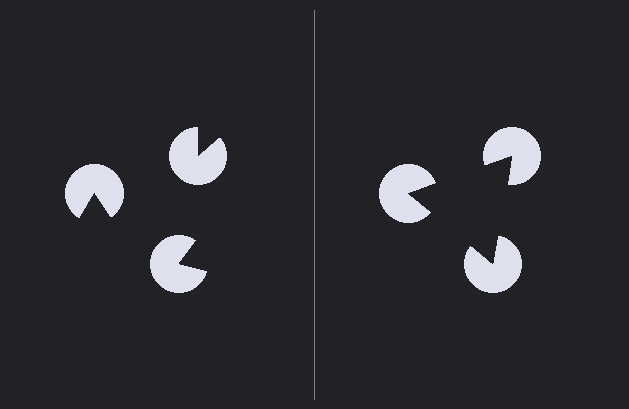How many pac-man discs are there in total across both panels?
6 — 3 on each side.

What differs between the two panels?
The pac-man discs are positioned identically on both sides; only the wedge orientations differ. On the right they align to a triangle; on the left they are misaligned.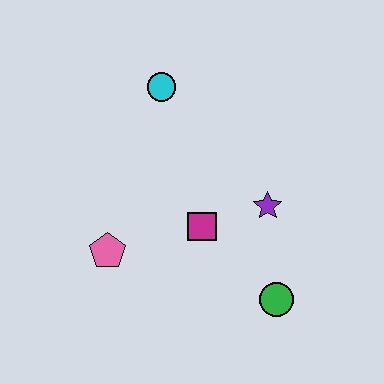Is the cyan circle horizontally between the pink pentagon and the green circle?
Yes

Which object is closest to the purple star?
The magenta square is closest to the purple star.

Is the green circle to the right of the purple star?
Yes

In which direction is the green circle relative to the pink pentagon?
The green circle is to the right of the pink pentagon.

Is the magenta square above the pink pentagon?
Yes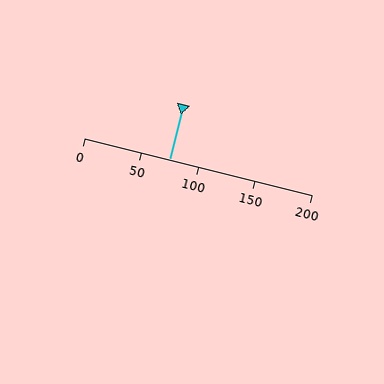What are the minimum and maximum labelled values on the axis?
The axis runs from 0 to 200.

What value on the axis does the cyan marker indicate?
The marker indicates approximately 75.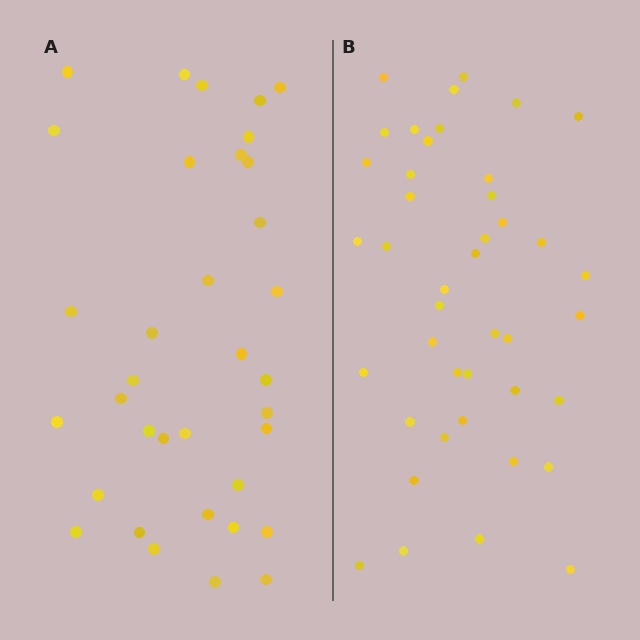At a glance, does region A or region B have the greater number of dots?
Region B (the right region) has more dots.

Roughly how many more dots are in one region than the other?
Region B has roughly 8 or so more dots than region A.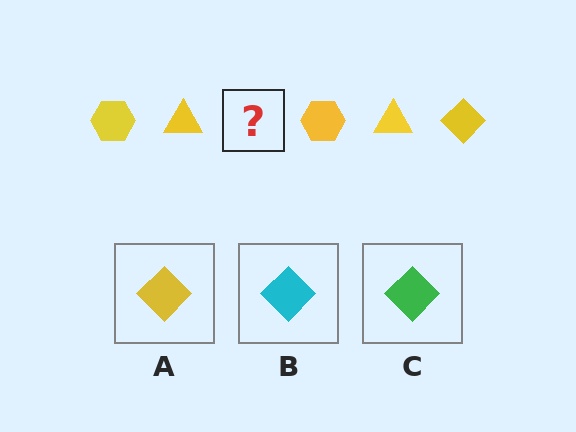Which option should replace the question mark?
Option A.